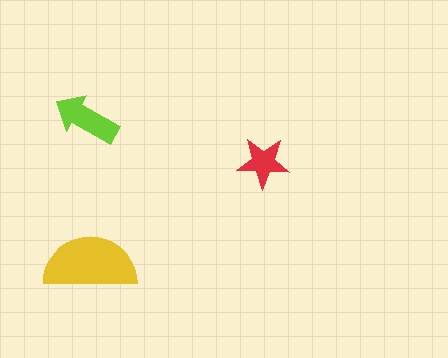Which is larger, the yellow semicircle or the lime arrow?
The yellow semicircle.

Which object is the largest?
The yellow semicircle.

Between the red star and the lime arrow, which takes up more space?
The lime arrow.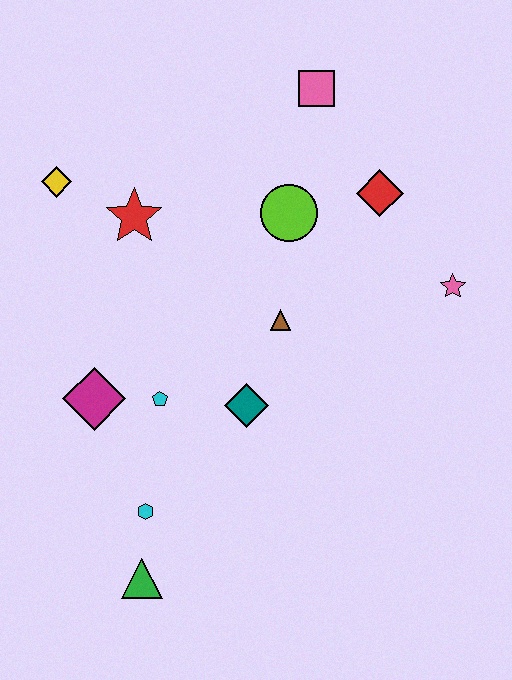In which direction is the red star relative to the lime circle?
The red star is to the left of the lime circle.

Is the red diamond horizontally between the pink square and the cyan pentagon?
No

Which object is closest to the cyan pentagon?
The magenta diamond is closest to the cyan pentagon.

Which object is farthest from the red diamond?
The green triangle is farthest from the red diamond.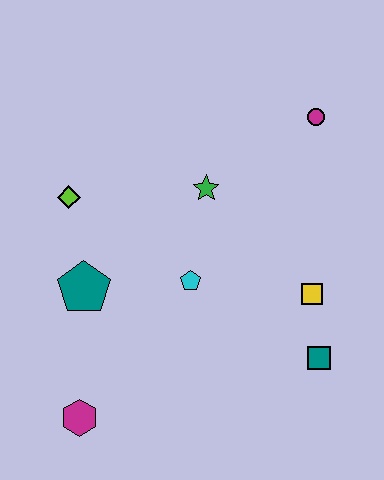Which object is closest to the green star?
The cyan pentagon is closest to the green star.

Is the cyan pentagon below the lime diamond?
Yes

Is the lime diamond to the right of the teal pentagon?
No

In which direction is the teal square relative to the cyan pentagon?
The teal square is to the right of the cyan pentagon.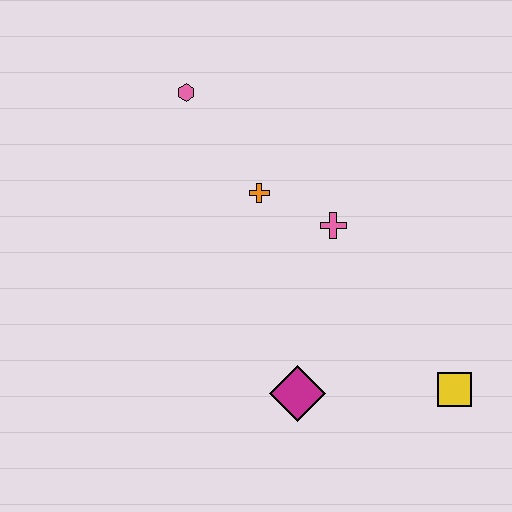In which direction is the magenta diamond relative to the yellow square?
The magenta diamond is to the left of the yellow square.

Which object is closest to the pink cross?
The orange cross is closest to the pink cross.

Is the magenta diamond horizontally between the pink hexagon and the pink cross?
Yes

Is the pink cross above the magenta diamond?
Yes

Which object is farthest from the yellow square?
The pink hexagon is farthest from the yellow square.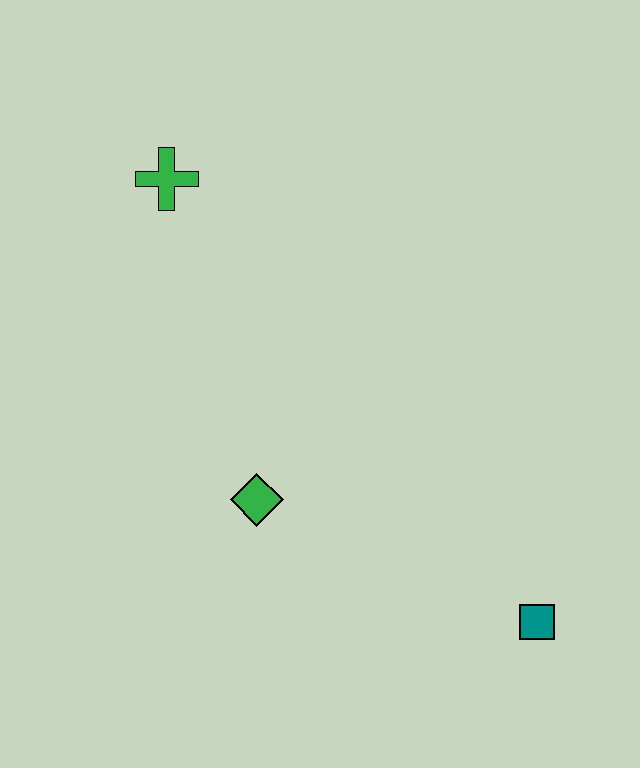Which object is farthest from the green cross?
The teal square is farthest from the green cross.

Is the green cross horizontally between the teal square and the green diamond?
No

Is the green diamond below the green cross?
Yes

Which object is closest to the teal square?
The green diamond is closest to the teal square.